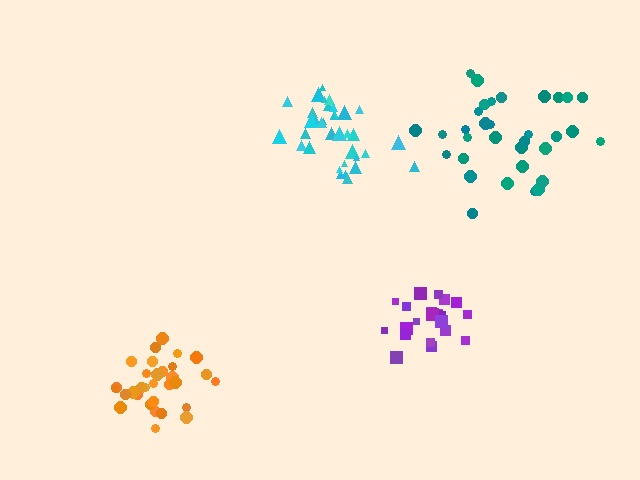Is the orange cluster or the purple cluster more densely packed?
Orange.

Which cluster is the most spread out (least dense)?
Teal.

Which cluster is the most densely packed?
Orange.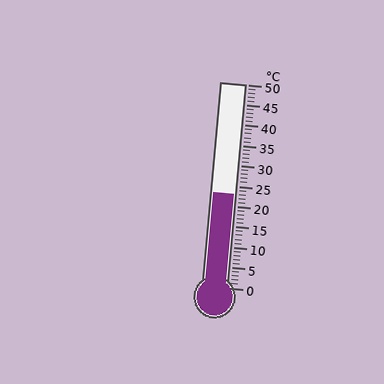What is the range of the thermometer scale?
The thermometer scale ranges from 0°C to 50°C.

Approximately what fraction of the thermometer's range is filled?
The thermometer is filled to approximately 45% of its range.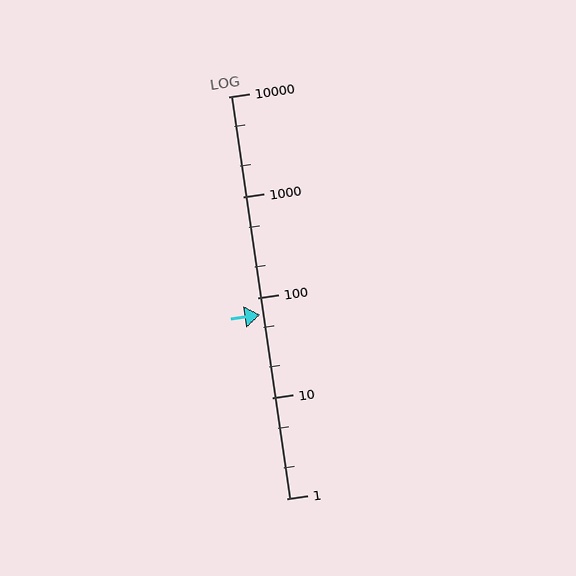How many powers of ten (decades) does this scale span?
The scale spans 4 decades, from 1 to 10000.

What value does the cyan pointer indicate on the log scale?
The pointer indicates approximately 67.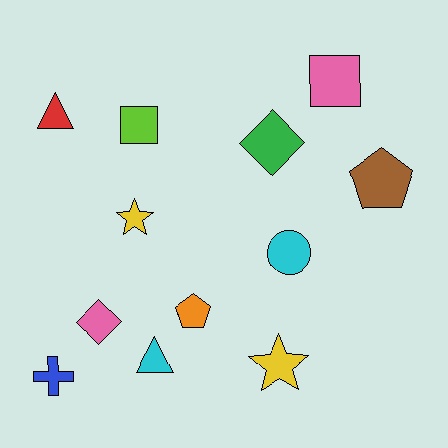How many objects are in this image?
There are 12 objects.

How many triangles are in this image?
There are 2 triangles.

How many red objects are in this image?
There is 1 red object.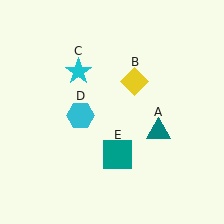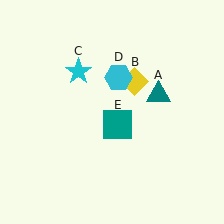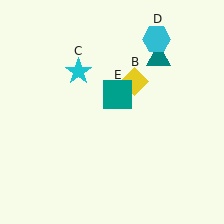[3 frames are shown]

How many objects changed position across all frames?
3 objects changed position: teal triangle (object A), cyan hexagon (object D), teal square (object E).